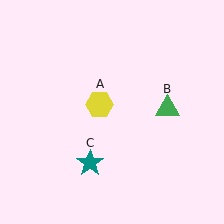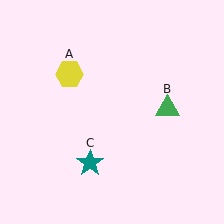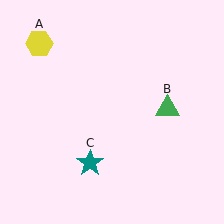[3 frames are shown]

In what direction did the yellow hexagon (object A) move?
The yellow hexagon (object A) moved up and to the left.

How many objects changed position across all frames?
1 object changed position: yellow hexagon (object A).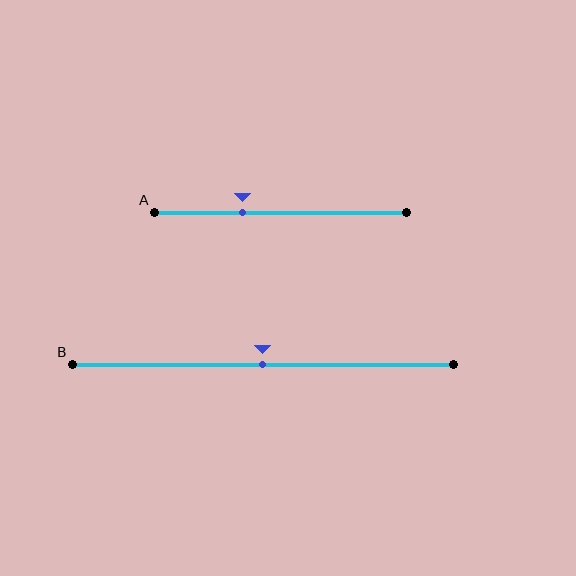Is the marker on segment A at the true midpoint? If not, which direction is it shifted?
No, the marker on segment A is shifted to the left by about 15% of the segment length.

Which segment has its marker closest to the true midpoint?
Segment B has its marker closest to the true midpoint.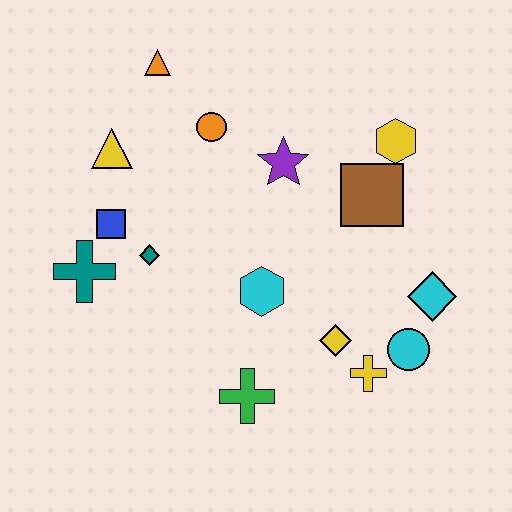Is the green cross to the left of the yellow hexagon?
Yes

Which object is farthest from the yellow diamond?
The orange triangle is farthest from the yellow diamond.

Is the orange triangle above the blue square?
Yes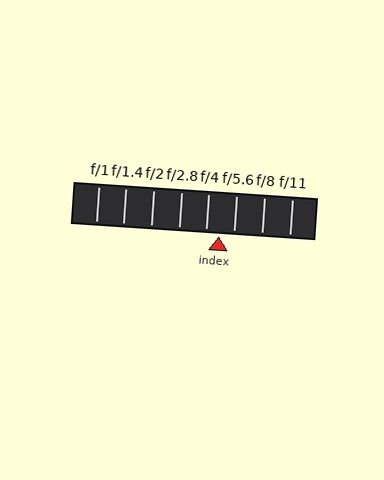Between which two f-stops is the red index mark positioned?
The index mark is between f/4 and f/5.6.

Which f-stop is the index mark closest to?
The index mark is closest to f/4.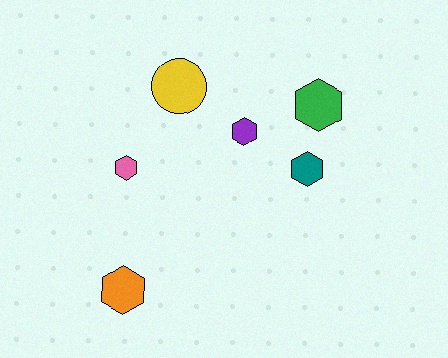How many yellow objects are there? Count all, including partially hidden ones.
There is 1 yellow object.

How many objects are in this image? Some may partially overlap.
There are 6 objects.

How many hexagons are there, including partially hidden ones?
There are 5 hexagons.